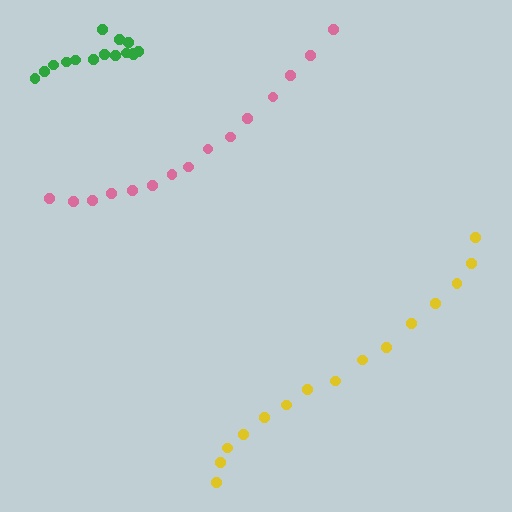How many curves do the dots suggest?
There are 3 distinct paths.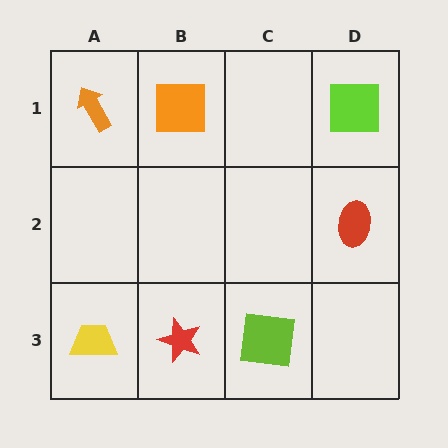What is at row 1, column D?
A lime square.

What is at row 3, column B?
A red star.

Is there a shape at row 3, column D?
No, that cell is empty.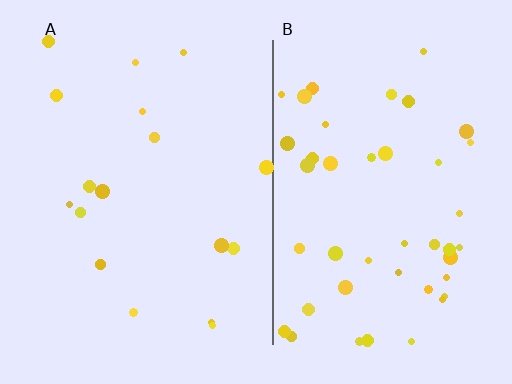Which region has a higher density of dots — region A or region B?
B (the right).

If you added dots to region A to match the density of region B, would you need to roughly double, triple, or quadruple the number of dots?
Approximately triple.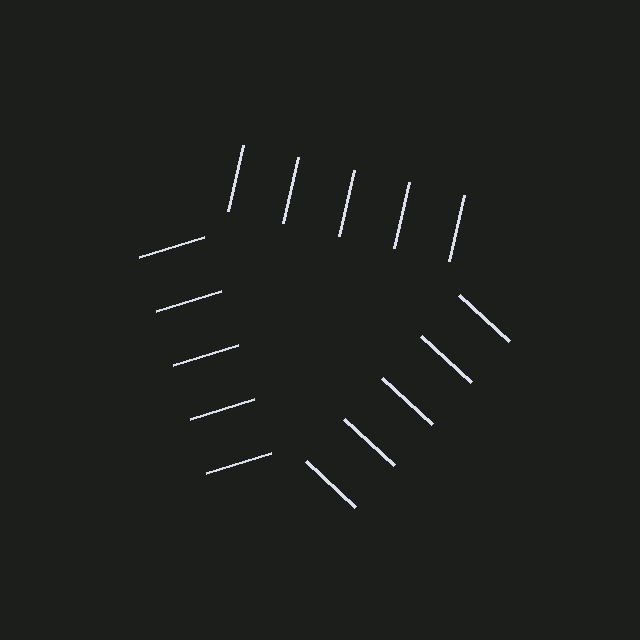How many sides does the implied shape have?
3 sides — the line-ends trace a triangle.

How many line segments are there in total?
15 — 5 along each of the 3 edges.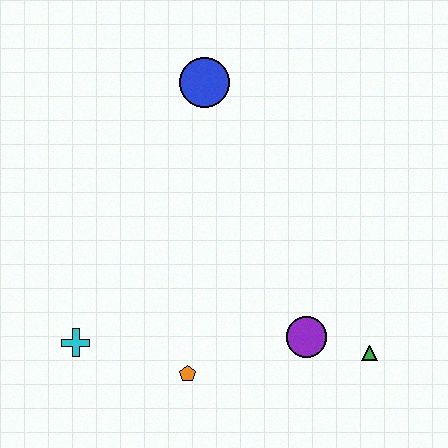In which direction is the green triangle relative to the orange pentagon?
The green triangle is to the right of the orange pentagon.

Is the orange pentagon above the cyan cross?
No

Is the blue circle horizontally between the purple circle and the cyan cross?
Yes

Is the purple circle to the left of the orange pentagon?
No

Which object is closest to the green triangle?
The purple circle is closest to the green triangle.